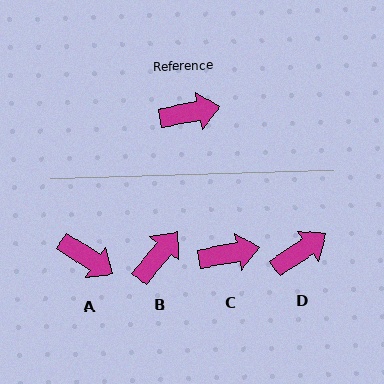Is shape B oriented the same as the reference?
No, it is off by about 39 degrees.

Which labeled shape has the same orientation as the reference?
C.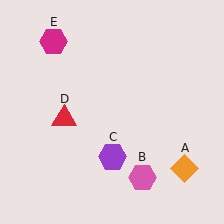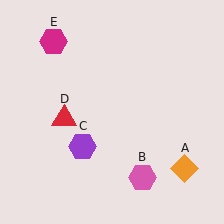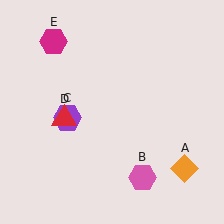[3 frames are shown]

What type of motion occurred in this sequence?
The purple hexagon (object C) rotated clockwise around the center of the scene.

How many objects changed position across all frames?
1 object changed position: purple hexagon (object C).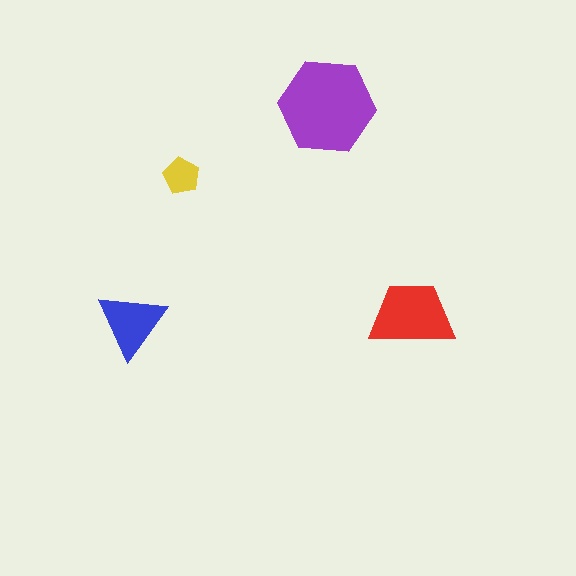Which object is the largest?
The purple hexagon.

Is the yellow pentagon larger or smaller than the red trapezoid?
Smaller.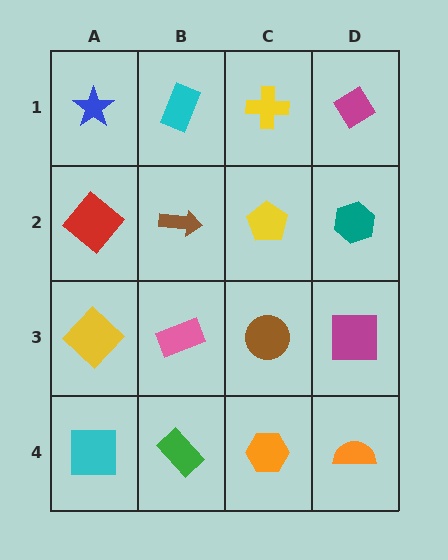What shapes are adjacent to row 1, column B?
A brown arrow (row 2, column B), a blue star (row 1, column A), a yellow cross (row 1, column C).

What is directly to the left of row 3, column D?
A brown circle.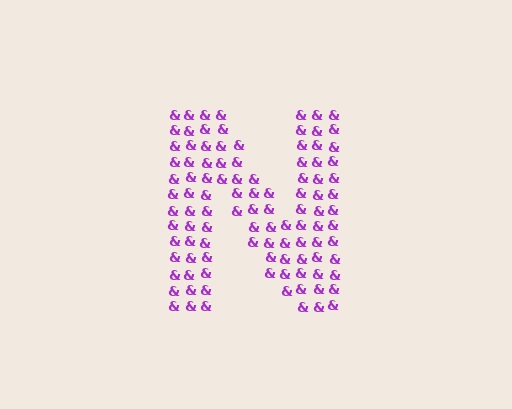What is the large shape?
The large shape is the letter N.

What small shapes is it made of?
It is made of small ampersands.